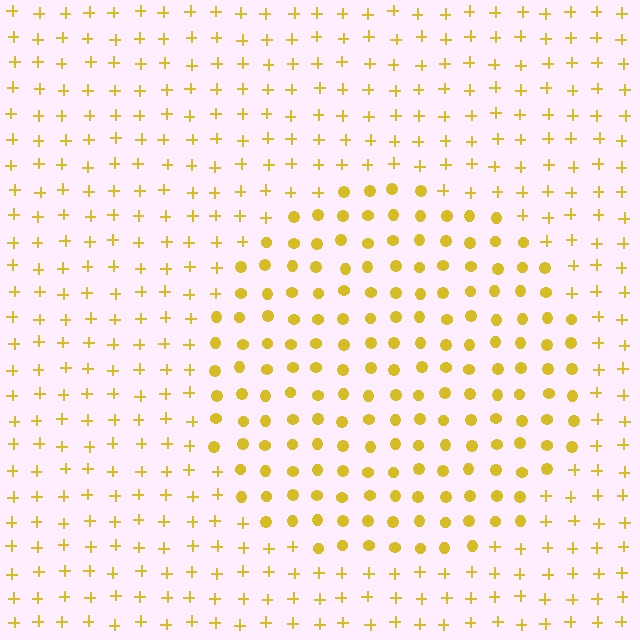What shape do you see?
I see a circle.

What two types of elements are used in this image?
The image uses circles inside the circle region and plus signs outside it.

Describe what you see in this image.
The image is filled with small yellow elements arranged in a uniform grid. A circle-shaped region contains circles, while the surrounding area contains plus signs. The boundary is defined purely by the change in element shape.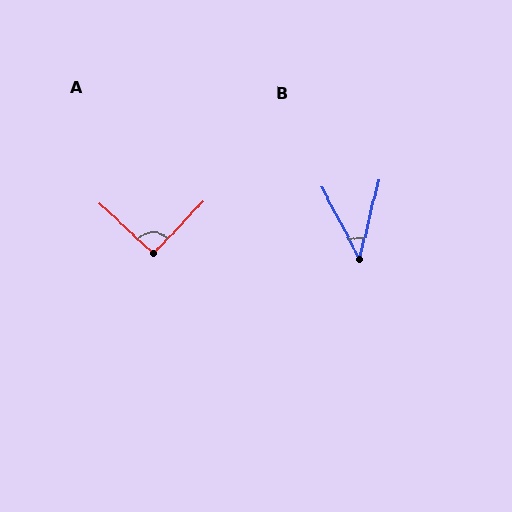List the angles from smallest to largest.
B (41°), A (91°).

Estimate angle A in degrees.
Approximately 91 degrees.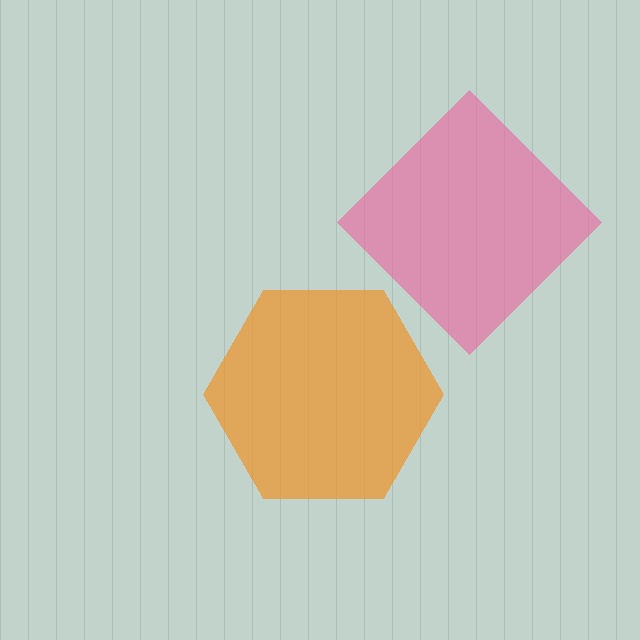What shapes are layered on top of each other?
The layered shapes are: an orange hexagon, a pink diamond.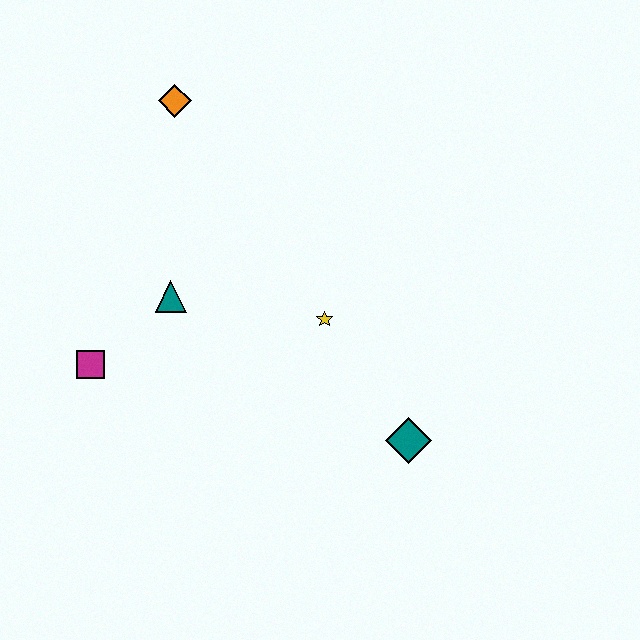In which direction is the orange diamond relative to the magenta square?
The orange diamond is above the magenta square.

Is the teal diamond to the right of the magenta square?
Yes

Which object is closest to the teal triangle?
The magenta square is closest to the teal triangle.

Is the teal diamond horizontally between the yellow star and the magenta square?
No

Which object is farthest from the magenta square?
The teal diamond is farthest from the magenta square.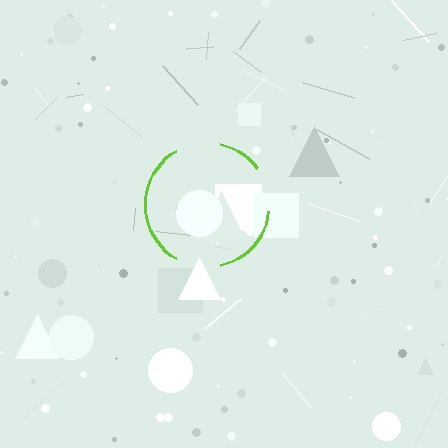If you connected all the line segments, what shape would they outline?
They would outline a circle.